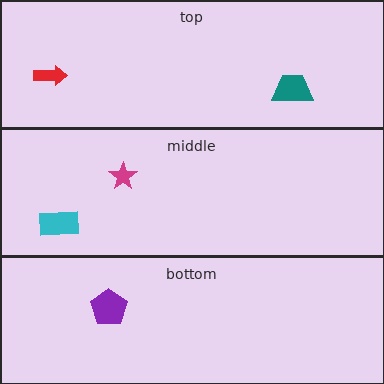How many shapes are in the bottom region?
1.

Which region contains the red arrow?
The top region.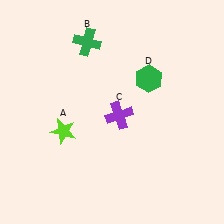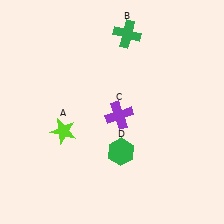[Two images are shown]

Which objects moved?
The objects that moved are: the green cross (B), the green hexagon (D).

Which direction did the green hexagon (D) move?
The green hexagon (D) moved down.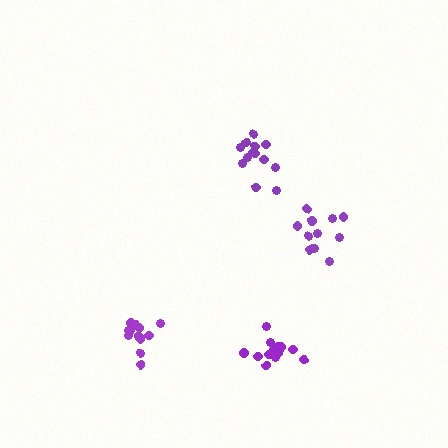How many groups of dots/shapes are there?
There are 4 groups.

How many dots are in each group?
Group 1: 13 dots, Group 2: 12 dots, Group 3: 13 dots, Group 4: 14 dots (52 total).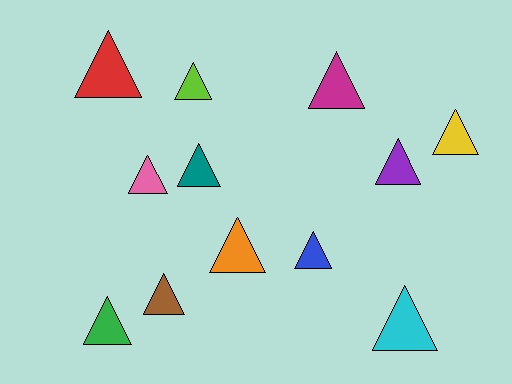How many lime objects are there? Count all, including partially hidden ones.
There is 1 lime object.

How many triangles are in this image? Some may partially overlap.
There are 12 triangles.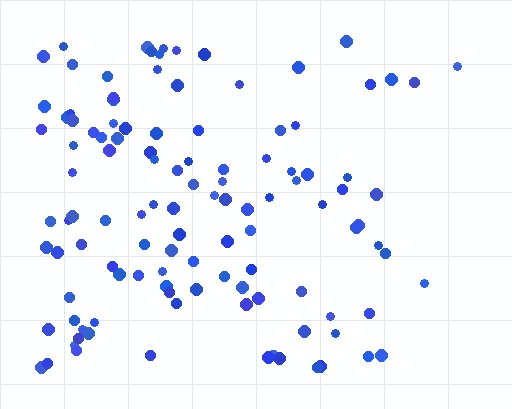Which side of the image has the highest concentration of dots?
The left.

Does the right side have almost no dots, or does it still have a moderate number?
Still a moderate number, just noticeably fewer than the left.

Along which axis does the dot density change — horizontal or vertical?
Horizontal.